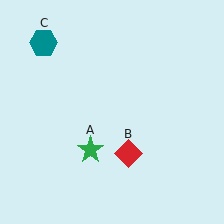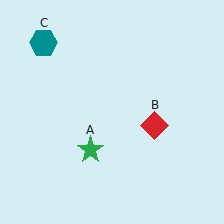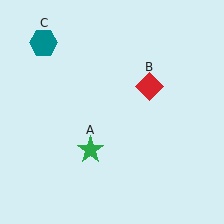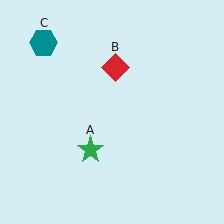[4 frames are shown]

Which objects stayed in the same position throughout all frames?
Green star (object A) and teal hexagon (object C) remained stationary.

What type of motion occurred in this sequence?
The red diamond (object B) rotated counterclockwise around the center of the scene.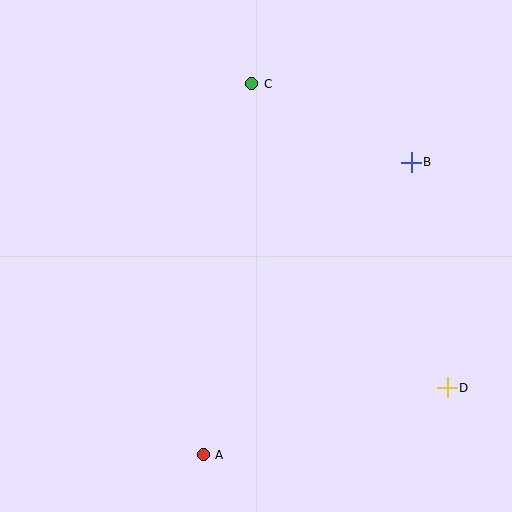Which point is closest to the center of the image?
Point C at (252, 84) is closest to the center.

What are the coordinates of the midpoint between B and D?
The midpoint between B and D is at (429, 275).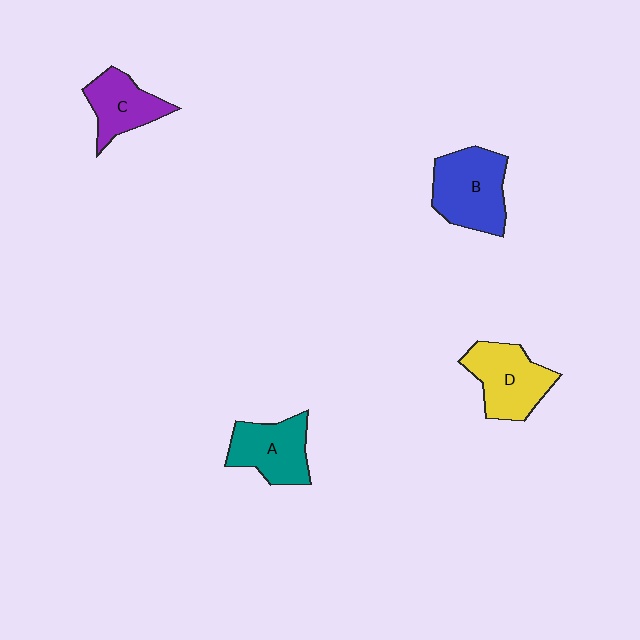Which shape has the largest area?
Shape B (blue).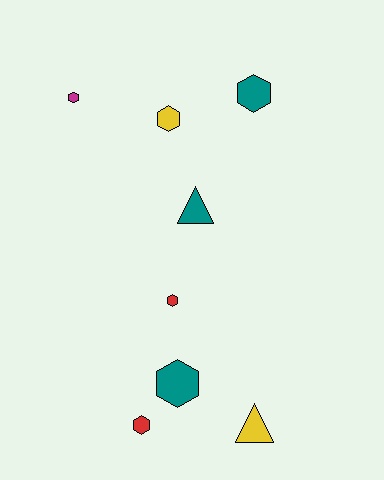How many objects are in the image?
There are 8 objects.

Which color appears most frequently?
Teal, with 3 objects.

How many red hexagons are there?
There are 2 red hexagons.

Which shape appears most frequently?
Hexagon, with 6 objects.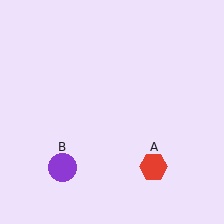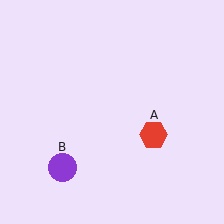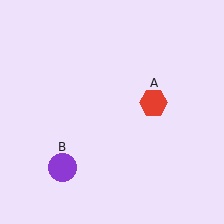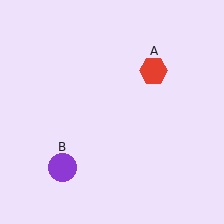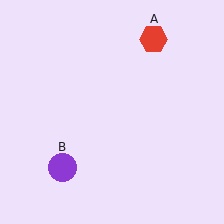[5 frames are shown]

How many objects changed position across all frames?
1 object changed position: red hexagon (object A).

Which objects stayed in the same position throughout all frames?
Purple circle (object B) remained stationary.